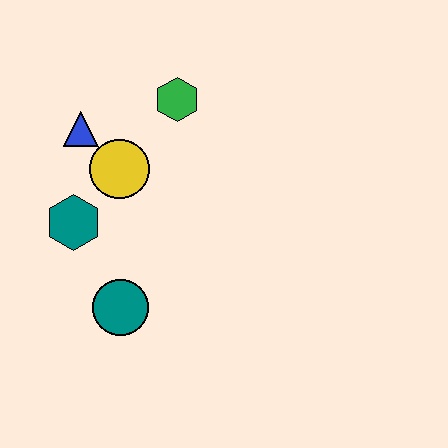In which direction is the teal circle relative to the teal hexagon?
The teal circle is below the teal hexagon.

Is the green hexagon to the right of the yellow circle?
Yes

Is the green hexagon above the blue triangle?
Yes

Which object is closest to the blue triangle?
The yellow circle is closest to the blue triangle.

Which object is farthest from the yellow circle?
The teal circle is farthest from the yellow circle.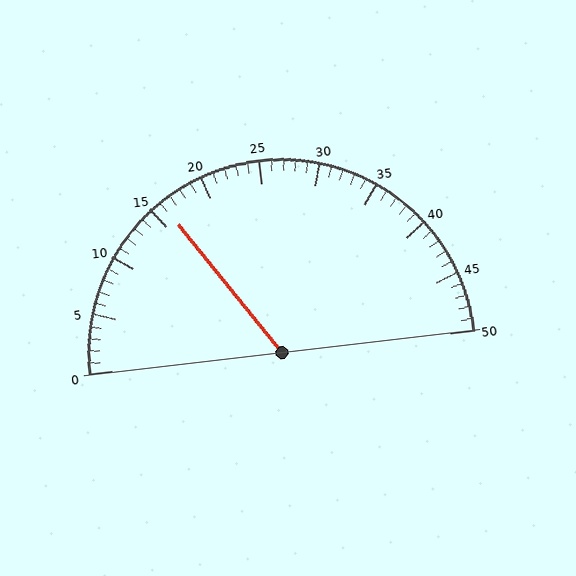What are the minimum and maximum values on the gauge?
The gauge ranges from 0 to 50.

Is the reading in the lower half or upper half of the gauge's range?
The reading is in the lower half of the range (0 to 50).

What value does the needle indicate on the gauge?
The needle indicates approximately 16.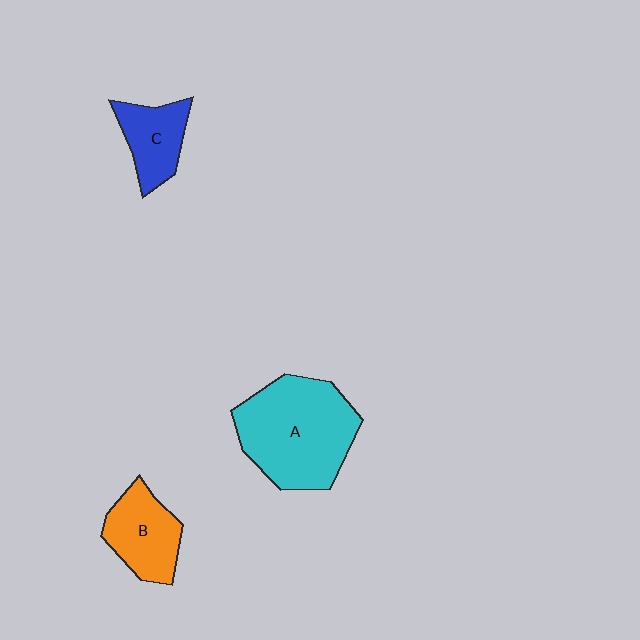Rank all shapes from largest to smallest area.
From largest to smallest: A (cyan), B (orange), C (blue).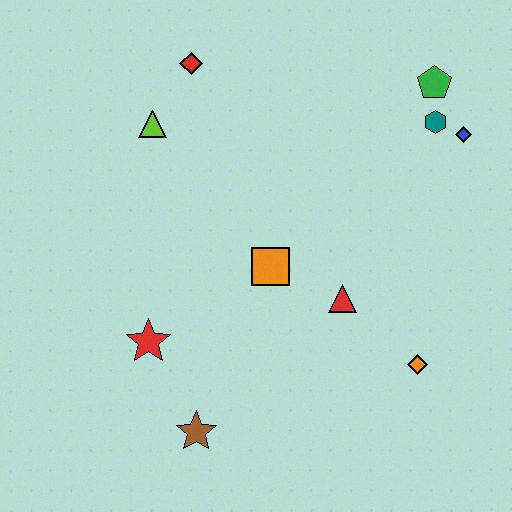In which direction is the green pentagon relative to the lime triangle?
The green pentagon is to the right of the lime triangle.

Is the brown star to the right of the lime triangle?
Yes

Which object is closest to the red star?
The brown star is closest to the red star.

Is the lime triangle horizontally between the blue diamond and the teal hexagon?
No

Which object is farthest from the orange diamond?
The red diamond is farthest from the orange diamond.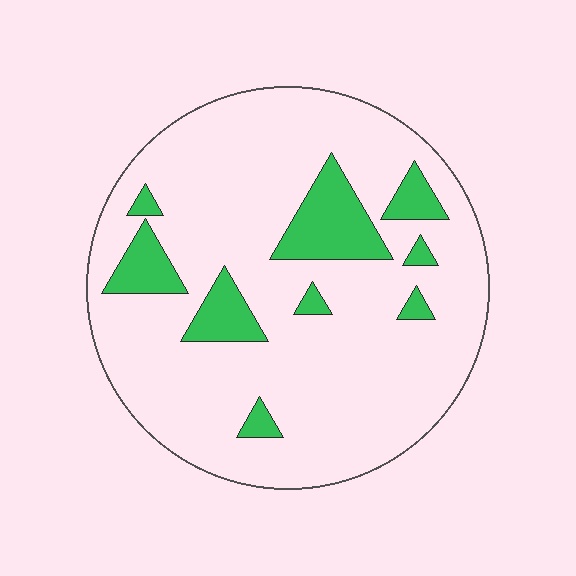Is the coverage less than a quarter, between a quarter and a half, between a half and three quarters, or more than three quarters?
Less than a quarter.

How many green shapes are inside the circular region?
9.